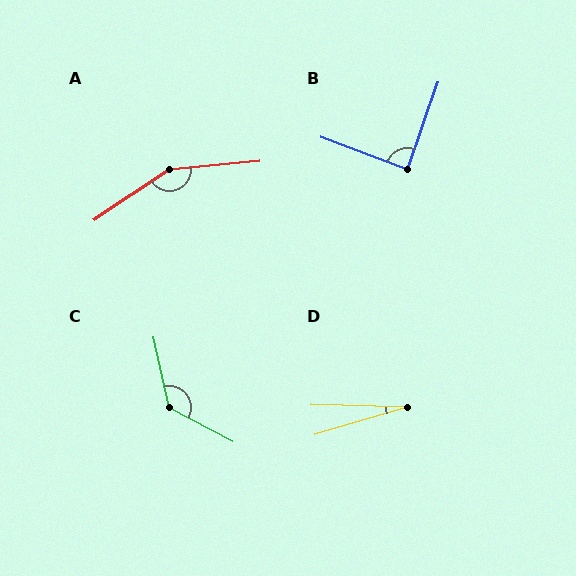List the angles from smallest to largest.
D (18°), B (89°), C (130°), A (152°).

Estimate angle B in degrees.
Approximately 89 degrees.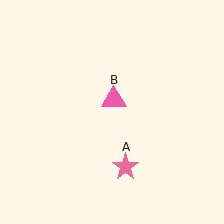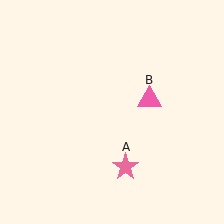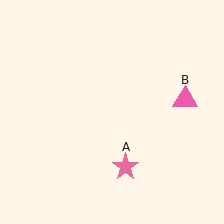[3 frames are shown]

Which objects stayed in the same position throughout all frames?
Pink star (object A) remained stationary.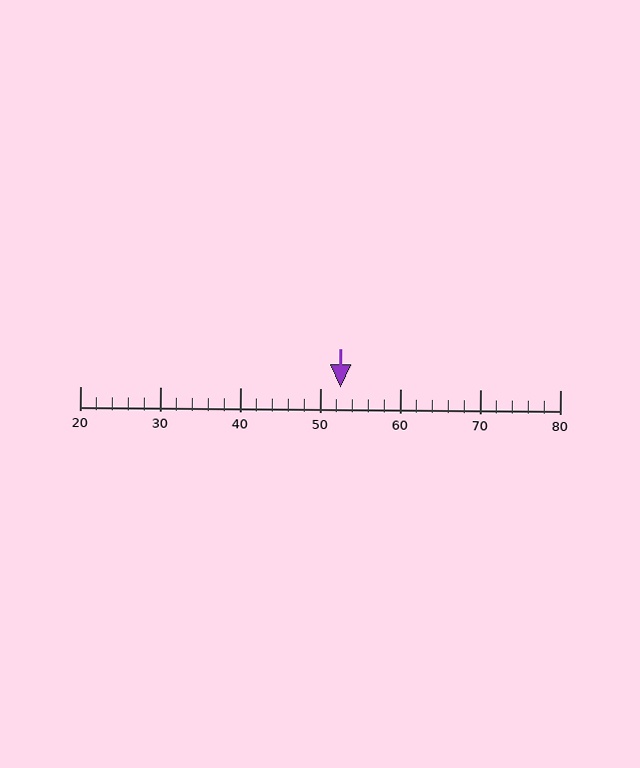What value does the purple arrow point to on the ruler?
The purple arrow points to approximately 53.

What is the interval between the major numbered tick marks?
The major tick marks are spaced 10 units apart.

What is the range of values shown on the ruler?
The ruler shows values from 20 to 80.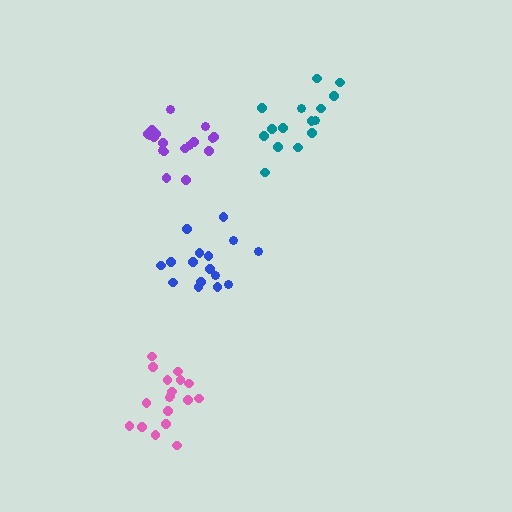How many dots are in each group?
Group 1: 18 dots, Group 2: 18 dots, Group 3: 16 dots, Group 4: 15 dots (67 total).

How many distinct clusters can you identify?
There are 4 distinct clusters.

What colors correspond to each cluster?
The clusters are colored: purple, pink, blue, teal.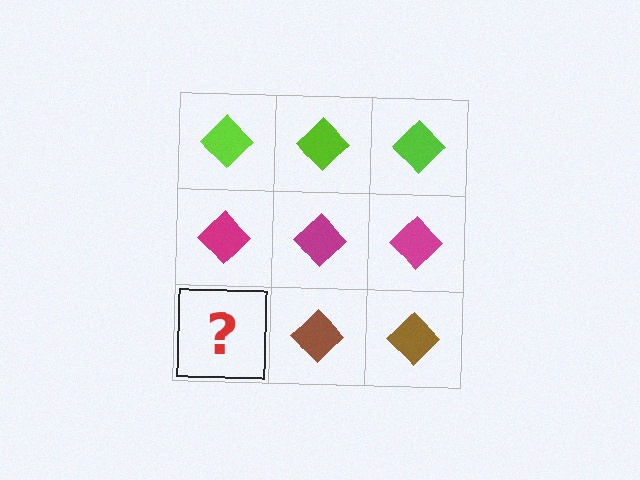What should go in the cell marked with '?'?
The missing cell should contain a brown diamond.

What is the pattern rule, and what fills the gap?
The rule is that each row has a consistent color. The gap should be filled with a brown diamond.